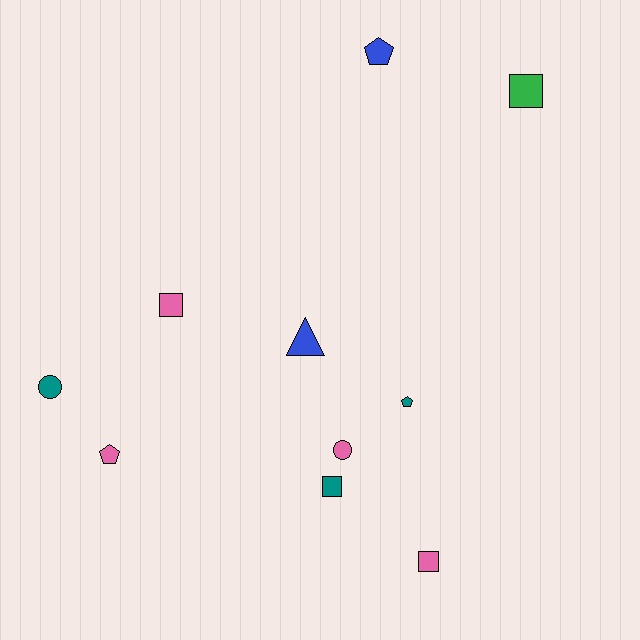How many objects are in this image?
There are 10 objects.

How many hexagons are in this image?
There are no hexagons.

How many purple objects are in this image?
There are no purple objects.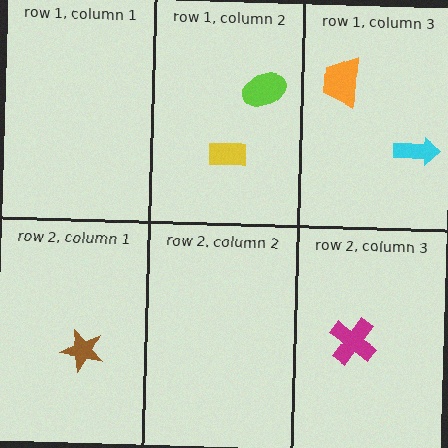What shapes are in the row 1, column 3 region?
The cyan arrow, the orange trapezoid.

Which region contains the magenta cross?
The row 2, column 3 region.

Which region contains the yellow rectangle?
The row 1, column 2 region.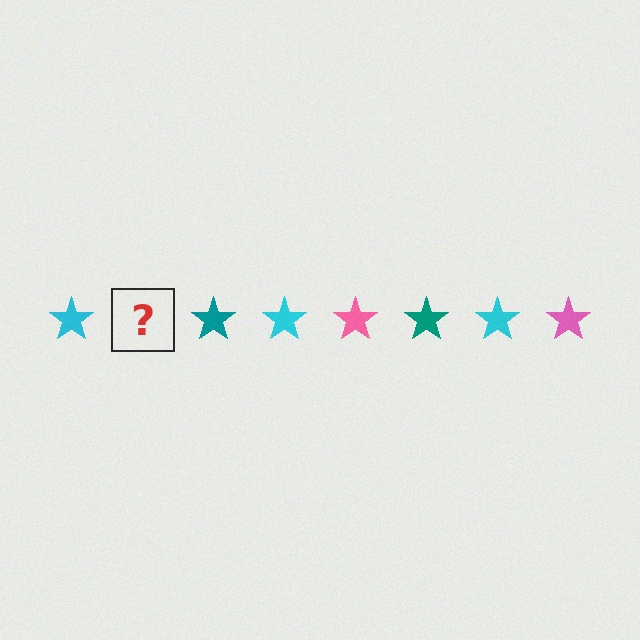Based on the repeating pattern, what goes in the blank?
The blank should be a pink star.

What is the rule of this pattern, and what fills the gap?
The rule is that the pattern cycles through cyan, pink, teal stars. The gap should be filled with a pink star.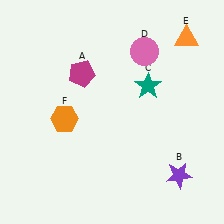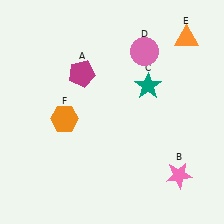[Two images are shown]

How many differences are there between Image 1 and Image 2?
There is 1 difference between the two images.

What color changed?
The star (B) changed from purple in Image 1 to pink in Image 2.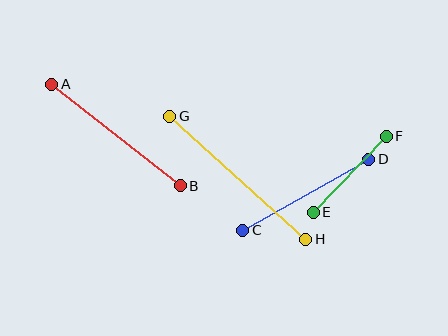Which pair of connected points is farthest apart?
Points G and H are farthest apart.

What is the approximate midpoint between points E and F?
The midpoint is at approximately (350, 174) pixels.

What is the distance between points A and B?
The distance is approximately 164 pixels.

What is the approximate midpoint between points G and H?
The midpoint is at approximately (238, 178) pixels.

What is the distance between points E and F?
The distance is approximately 106 pixels.